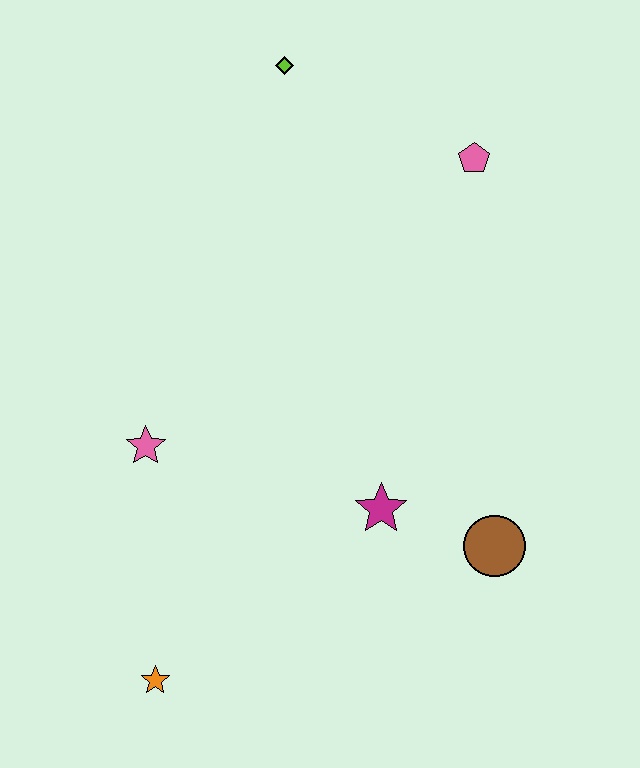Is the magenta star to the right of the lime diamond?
Yes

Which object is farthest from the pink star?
The pink pentagon is farthest from the pink star.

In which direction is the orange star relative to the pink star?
The orange star is below the pink star.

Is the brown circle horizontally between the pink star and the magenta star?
No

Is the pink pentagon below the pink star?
No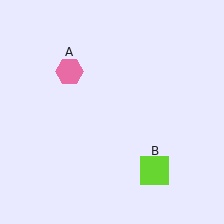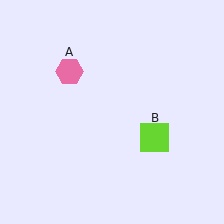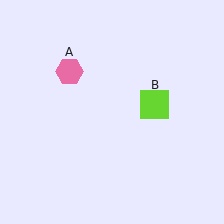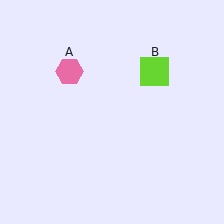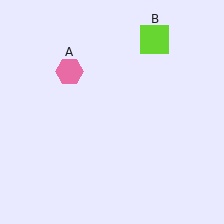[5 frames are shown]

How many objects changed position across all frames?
1 object changed position: lime square (object B).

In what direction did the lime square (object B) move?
The lime square (object B) moved up.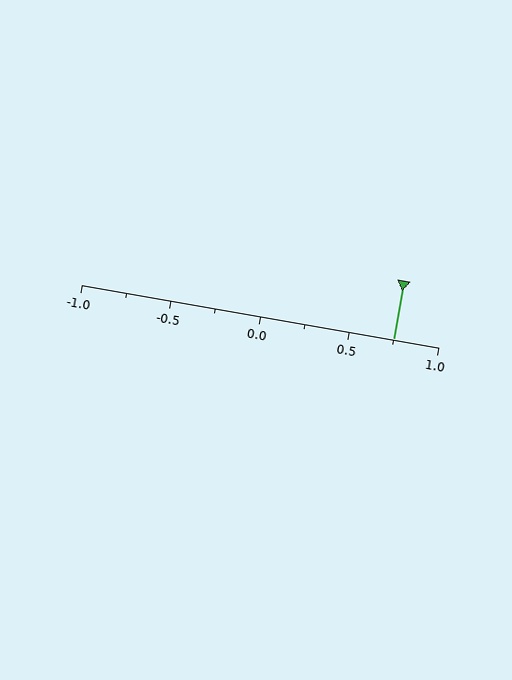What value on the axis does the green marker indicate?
The marker indicates approximately 0.75.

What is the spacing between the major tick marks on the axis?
The major ticks are spaced 0.5 apart.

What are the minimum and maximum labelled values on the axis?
The axis runs from -1.0 to 1.0.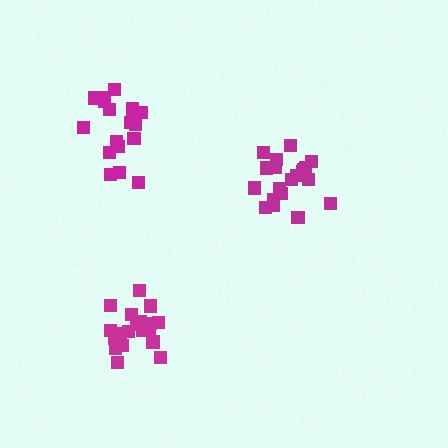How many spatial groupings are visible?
There are 3 spatial groupings.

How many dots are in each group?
Group 1: 20 dots, Group 2: 20 dots, Group 3: 17 dots (57 total).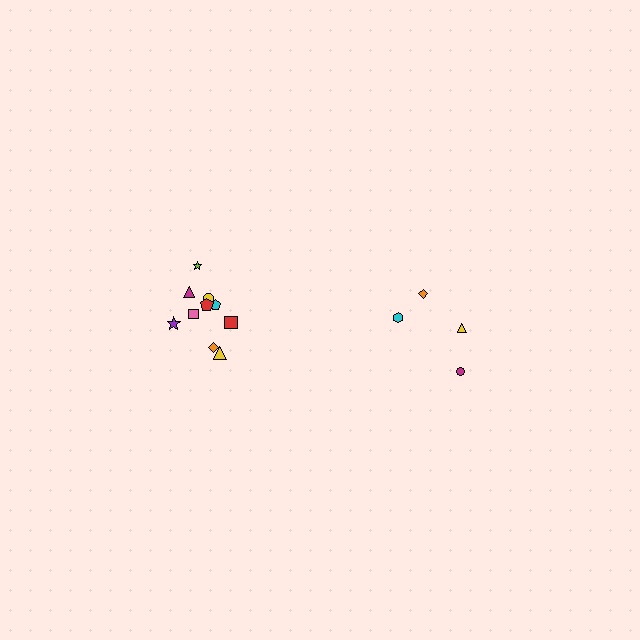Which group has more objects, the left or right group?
The left group.